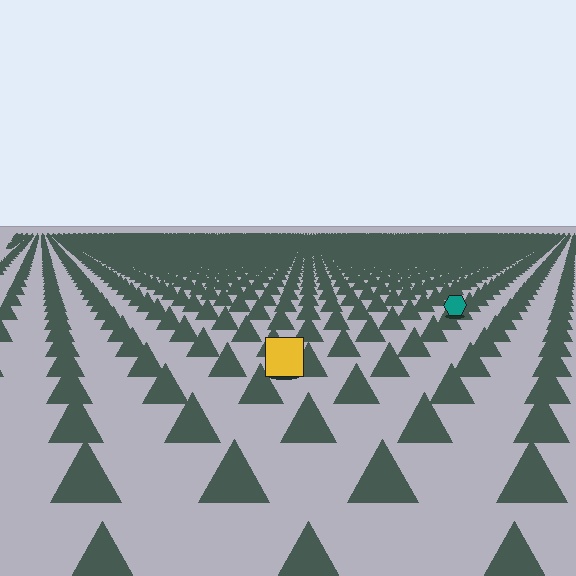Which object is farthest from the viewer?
The teal hexagon is farthest from the viewer. It appears smaller and the ground texture around it is denser.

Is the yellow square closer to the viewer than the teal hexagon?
Yes. The yellow square is closer — you can tell from the texture gradient: the ground texture is coarser near it.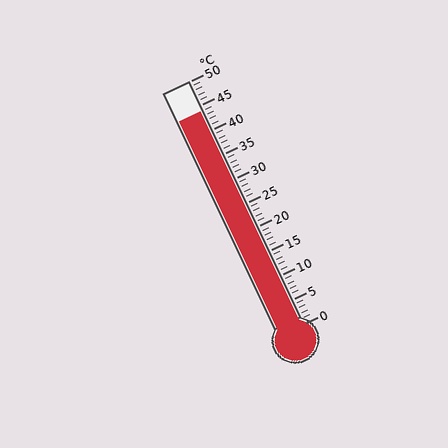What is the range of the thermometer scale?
The thermometer scale ranges from 0°C to 50°C.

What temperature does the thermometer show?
The thermometer shows approximately 44°C.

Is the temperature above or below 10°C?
The temperature is above 10°C.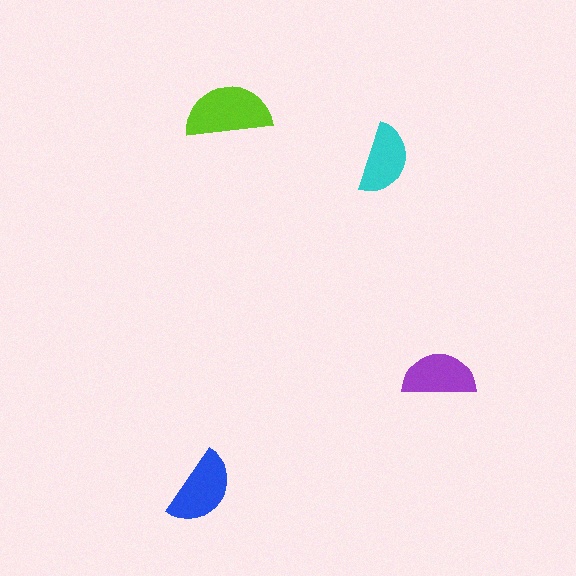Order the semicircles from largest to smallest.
the lime one, the blue one, the purple one, the cyan one.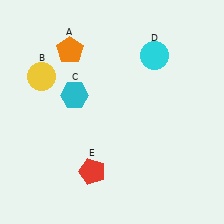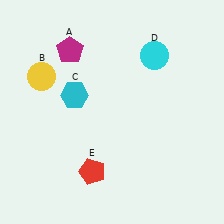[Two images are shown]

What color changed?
The pentagon (A) changed from orange in Image 1 to magenta in Image 2.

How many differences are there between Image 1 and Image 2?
There is 1 difference between the two images.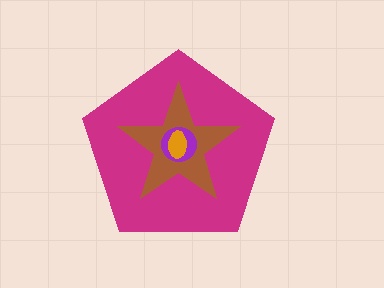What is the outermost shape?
The magenta pentagon.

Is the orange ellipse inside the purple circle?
Yes.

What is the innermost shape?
The orange ellipse.